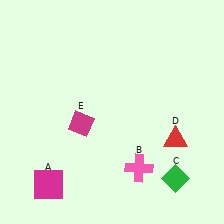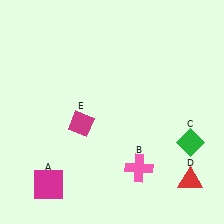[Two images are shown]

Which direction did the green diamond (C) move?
The green diamond (C) moved up.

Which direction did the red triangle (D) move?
The red triangle (D) moved down.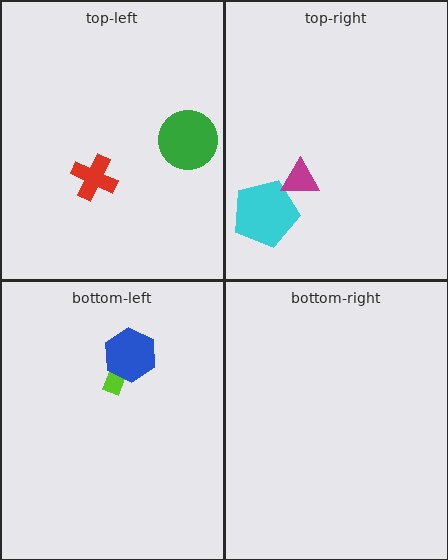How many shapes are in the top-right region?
2.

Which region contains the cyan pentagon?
The top-right region.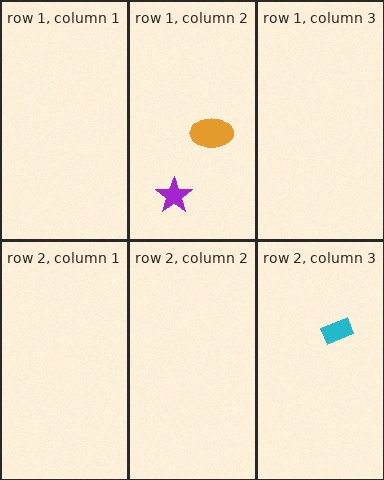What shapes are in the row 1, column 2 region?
The orange ellipse, the purple star.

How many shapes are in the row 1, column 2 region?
2.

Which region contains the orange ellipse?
The row 1, column 2 region.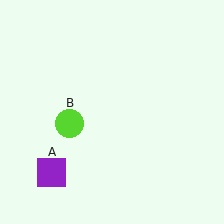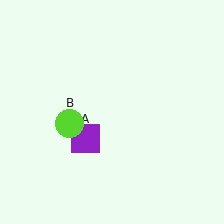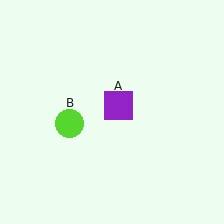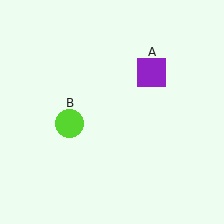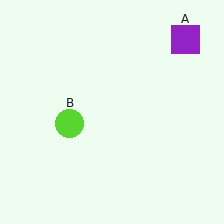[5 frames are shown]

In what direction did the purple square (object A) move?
The purple square (object A) moved up and to the right.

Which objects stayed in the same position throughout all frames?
Lime circle (object B) remained stationary.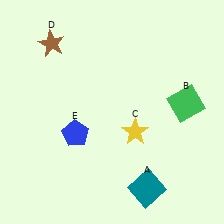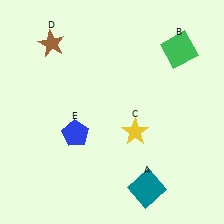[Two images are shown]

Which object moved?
The green square (B) moved up.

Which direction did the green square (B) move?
The green square (B) moved up.